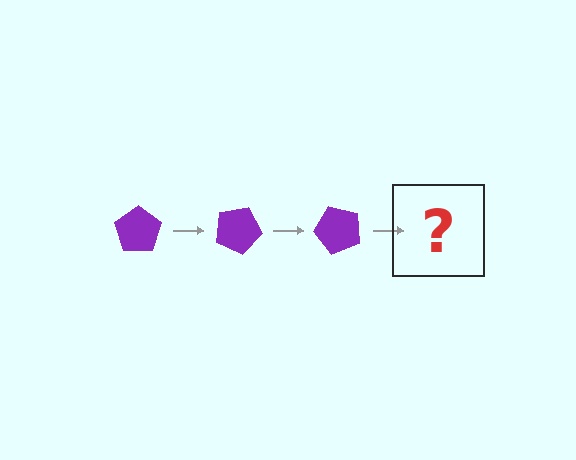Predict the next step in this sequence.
The next step is a purple pentagon rotated 75 degrees.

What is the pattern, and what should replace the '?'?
The pattern is that the pentagon rotates 25 degrees each step. The '?' should be a purple pentagon rotated 75 degrees.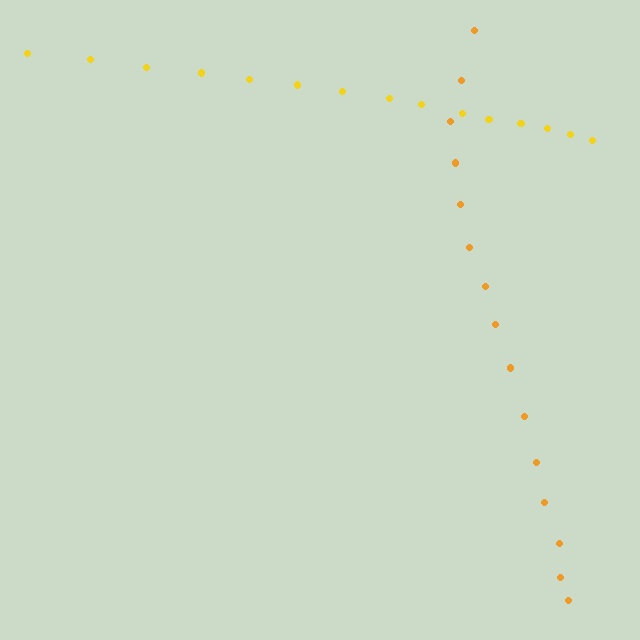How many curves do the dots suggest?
There are 2 distinct paths.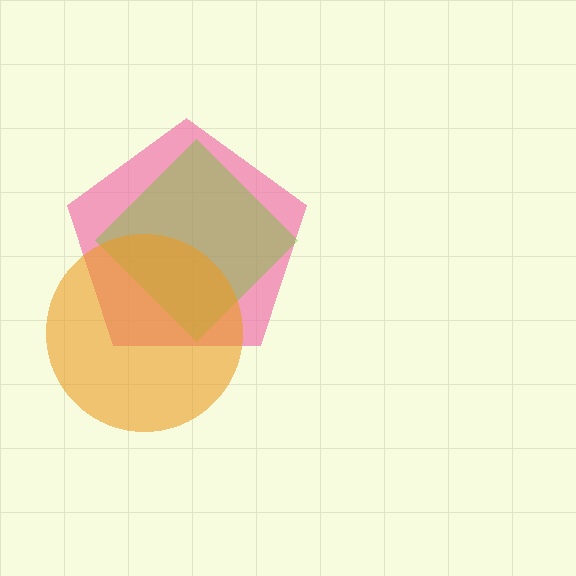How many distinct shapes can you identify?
There are 3 distinct shapes: a pink pentagon, a lime diamond, an orange circle.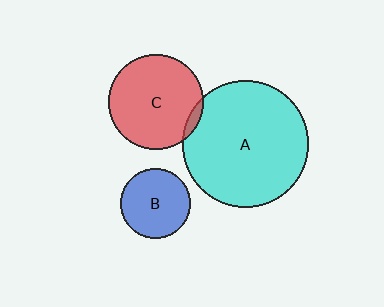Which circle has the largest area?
Circle A (cyan).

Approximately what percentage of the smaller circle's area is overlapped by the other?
Approximately 5%.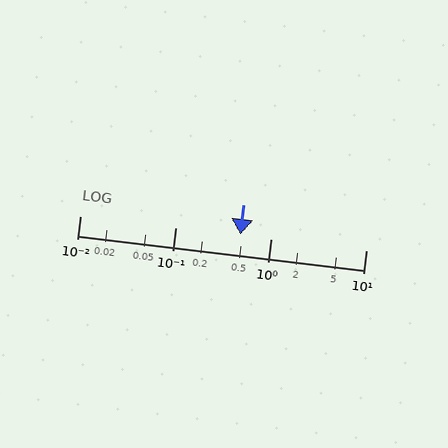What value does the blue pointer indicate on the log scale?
The pointer indicates approximately 0.48.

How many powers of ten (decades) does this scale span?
The scale spans 3 decades, from 0.01 to 10.